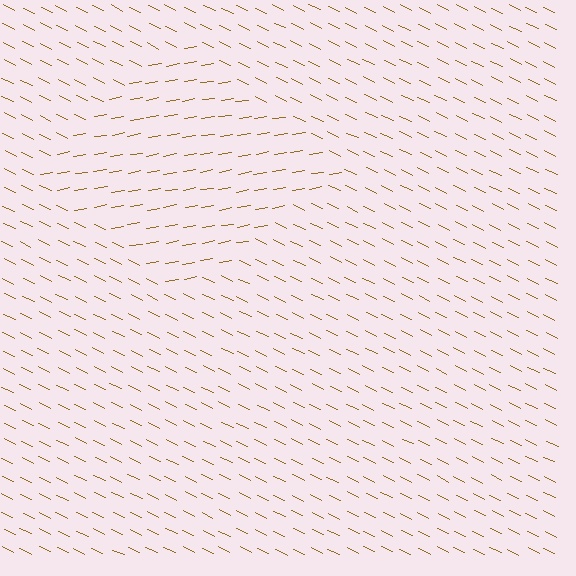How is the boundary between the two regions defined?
The boundary is defined purely by a change in line orientation (approximately 36 degrees difference). All lines are the same color and thickness.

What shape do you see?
I see a diamond.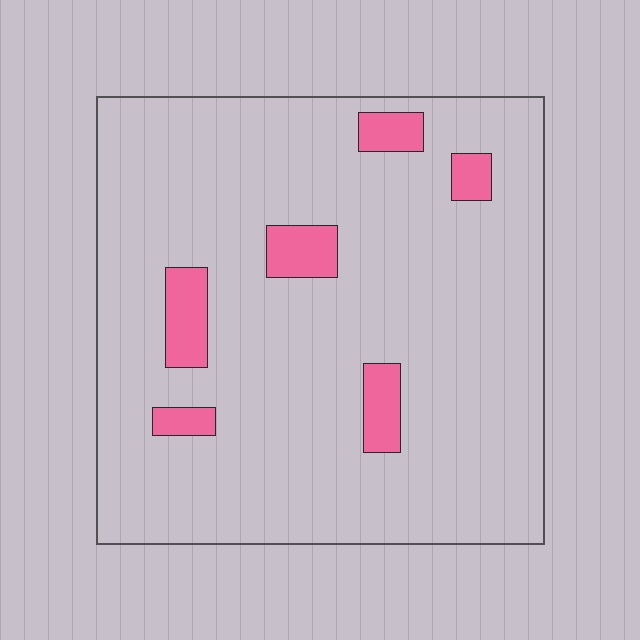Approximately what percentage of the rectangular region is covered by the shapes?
Approximately 10%.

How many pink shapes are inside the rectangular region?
6.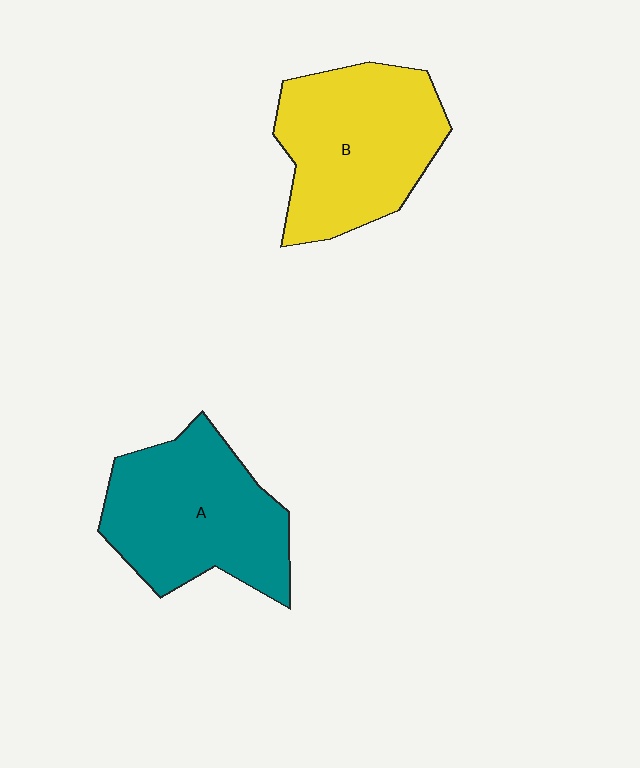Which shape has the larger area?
Shape B (yellow).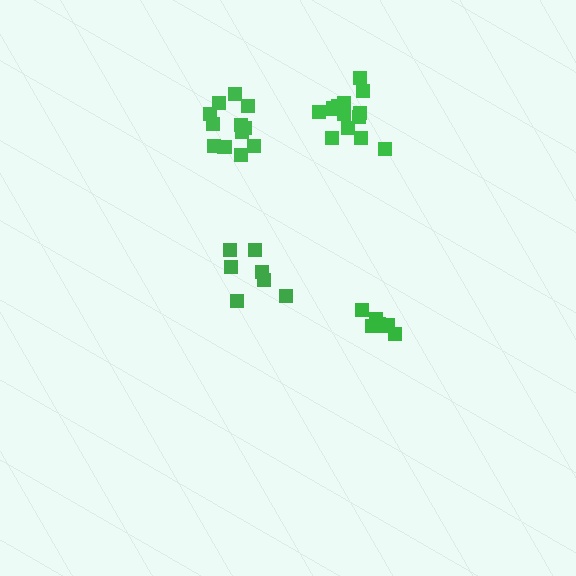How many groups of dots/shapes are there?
There are 4 groups.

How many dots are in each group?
Group 1: 7 dots, Group 2: 13 dots, Group 3: 7 dots, Group 4: 13 dots (40 total).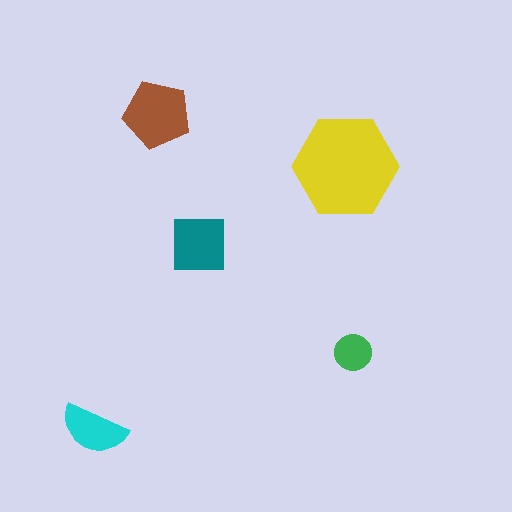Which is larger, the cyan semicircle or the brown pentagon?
The brown pentagon.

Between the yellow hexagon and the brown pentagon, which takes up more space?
The yellow hexagon.